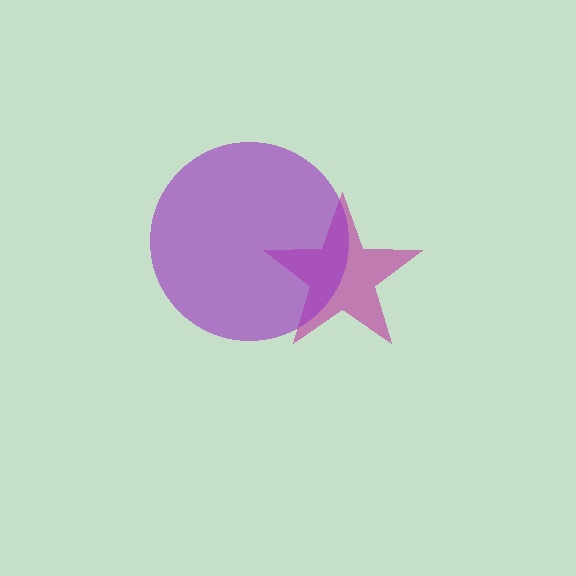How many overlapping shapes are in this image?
There are 2 overlapping shapes in the image.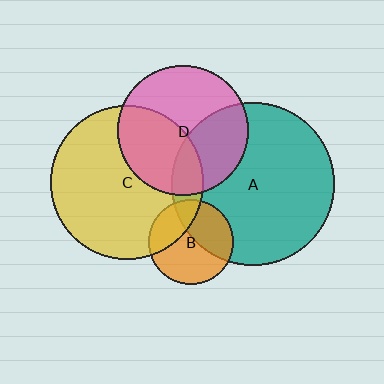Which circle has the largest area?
Circle A (teal).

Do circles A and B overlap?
Yes.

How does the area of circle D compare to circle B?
Approximately 2.4 times.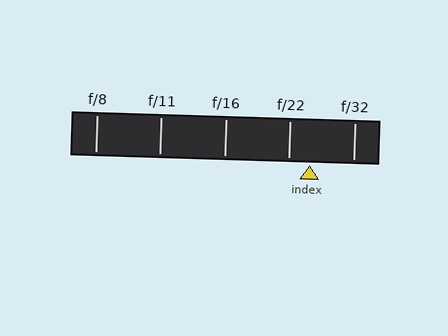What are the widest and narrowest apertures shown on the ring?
The widest aperture shown is f/8 and the narrowest is f/32.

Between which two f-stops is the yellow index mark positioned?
The index mark is between f/22 and f/32.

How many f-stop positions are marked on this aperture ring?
There are 5 f-stop positions marked.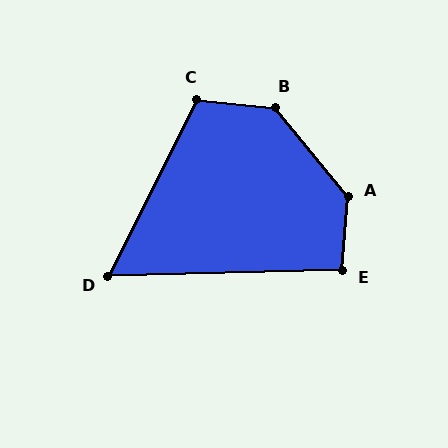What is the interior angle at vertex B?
Approximately 135 degrees (obtuse).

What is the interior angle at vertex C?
Approximately 111 degrees (obtuse).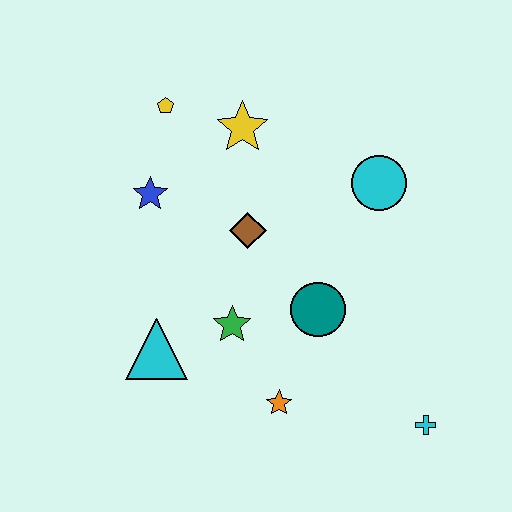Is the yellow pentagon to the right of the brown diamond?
No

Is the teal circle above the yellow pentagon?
No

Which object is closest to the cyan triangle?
The green star is closest to the cyan triangle.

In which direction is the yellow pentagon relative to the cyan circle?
The yellow pentagon is to the left of the cyan circle.